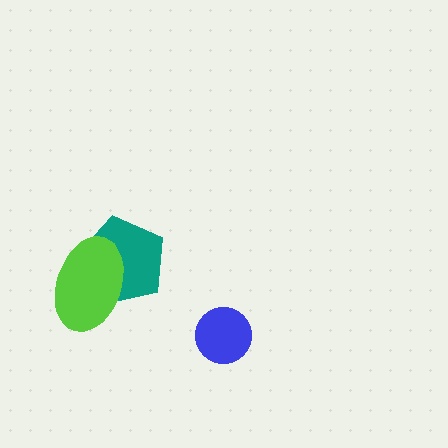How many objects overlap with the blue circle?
0 objects overlap with the blue circle.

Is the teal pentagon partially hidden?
Yes, it is partially covered by another shape.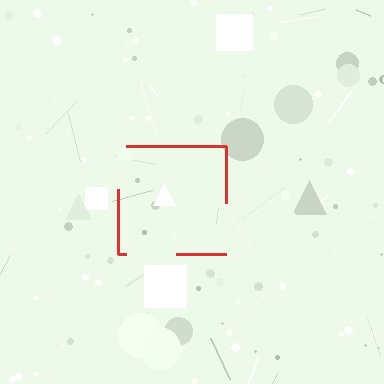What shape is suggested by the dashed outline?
The dashed outline suggests a square.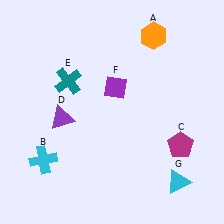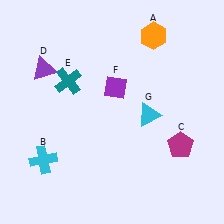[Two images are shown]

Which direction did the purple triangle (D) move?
The purple triangle (D) moved up.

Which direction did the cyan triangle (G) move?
The cyan triangle (G) moved up.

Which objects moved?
The objects that moved are: the purple triangle (D), the cyan triangle (G).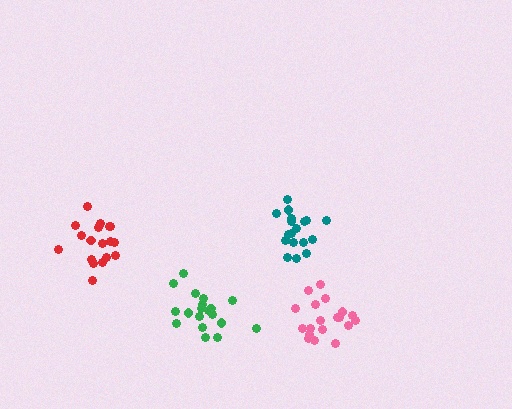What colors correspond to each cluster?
The clusters are colored: pink, teal, green, red.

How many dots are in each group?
Group 1: 19 dots, Group 2: 18 dots, Group 3: 19 dots, Group 4: 18 dots (74 total).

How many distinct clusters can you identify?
There are 4 distinct clusters.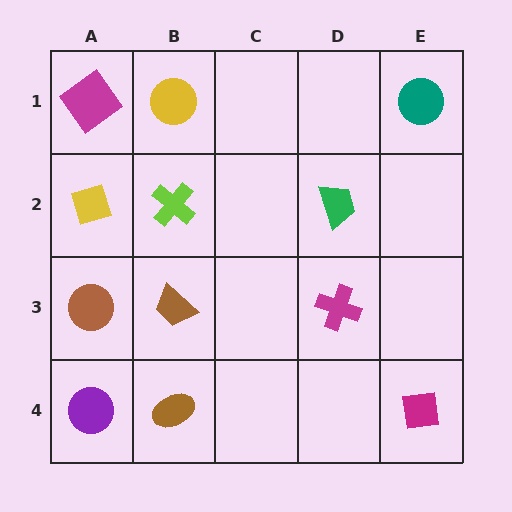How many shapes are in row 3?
3 shapes.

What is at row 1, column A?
A magenta diamond.